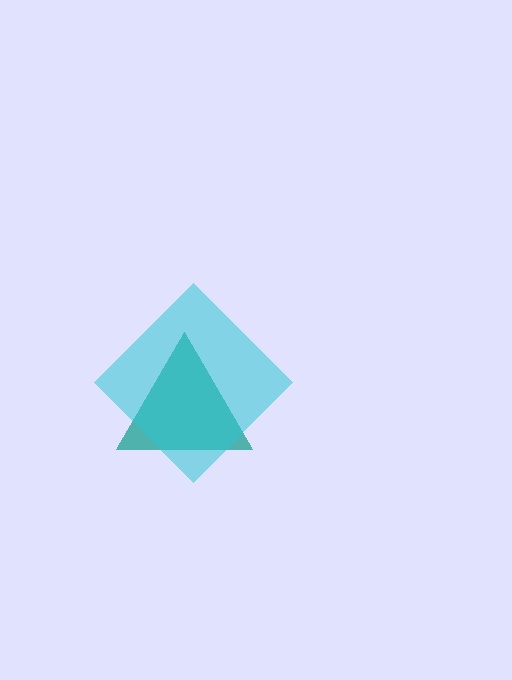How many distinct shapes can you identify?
There are 2 distinct shapes: a teal triangle, a cyan diamond.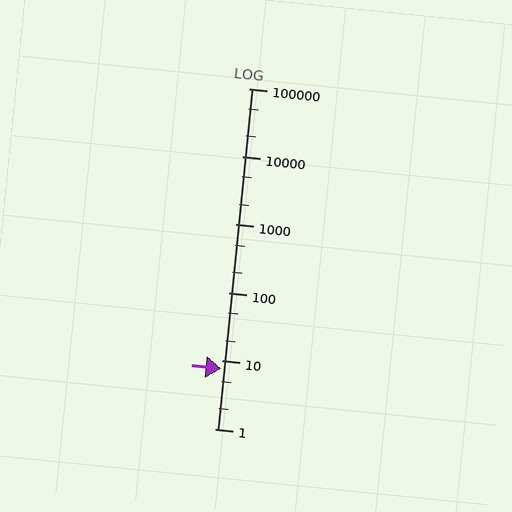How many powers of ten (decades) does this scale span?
The scale spans 5 decades, from 1 to 100000.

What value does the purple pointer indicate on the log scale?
The pointer indicates approximately 7.6.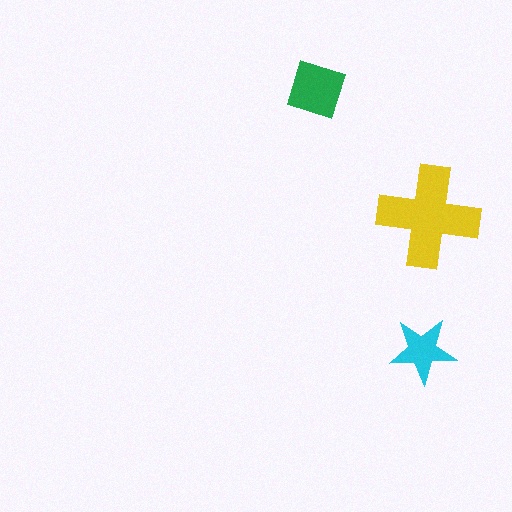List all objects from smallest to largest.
The cyan star, the green diamond, the yellow cross.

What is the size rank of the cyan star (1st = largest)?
3rd.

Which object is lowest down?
The cyan star is bottommost.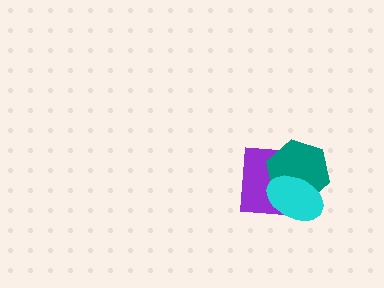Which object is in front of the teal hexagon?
The cyan ellipse is in front of the teal hexagon.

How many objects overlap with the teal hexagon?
2 objects overlap with the teal hexagon.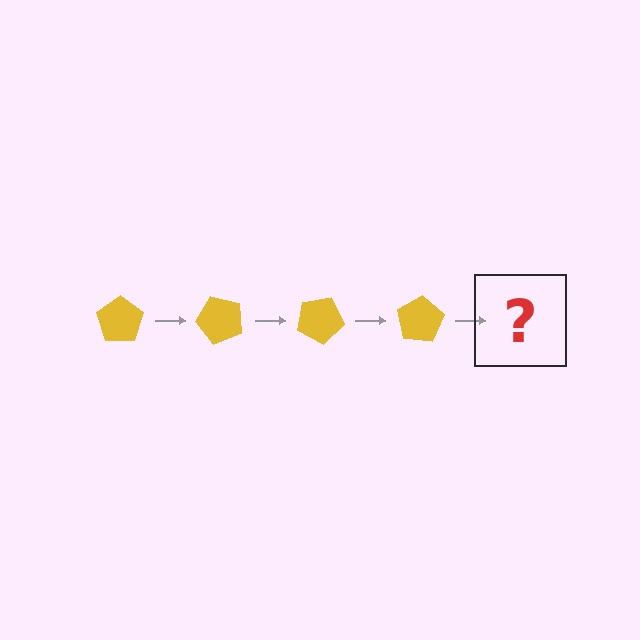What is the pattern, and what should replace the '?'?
The pattern is that the pentagon rotates 50 degrees each step. The '?' should be a yellow pentagon rotated 200 degrees.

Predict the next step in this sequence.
The next step is a yellow pentagon rotated 200 degrees.